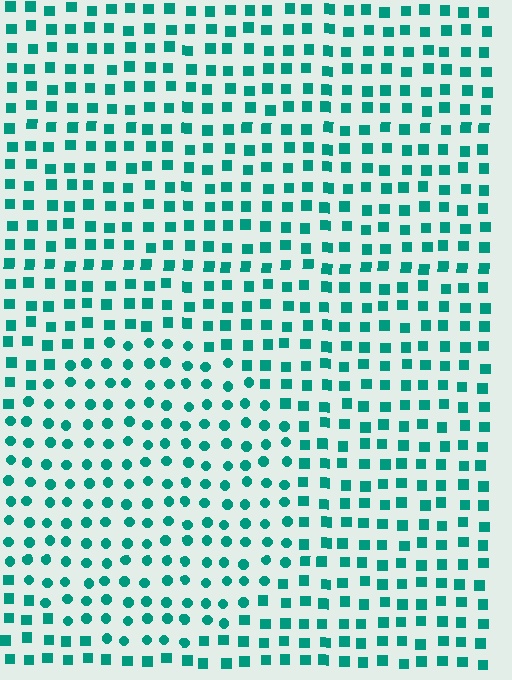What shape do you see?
I see a circle.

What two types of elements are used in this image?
The image uses circles inside the circle region and squares outside it.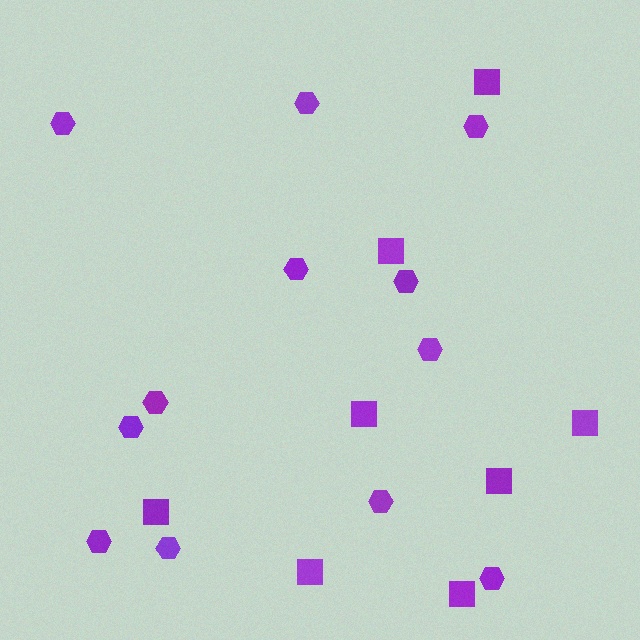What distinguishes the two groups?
There are 2 groups: one group of squares (8) and one group of hexagons (12).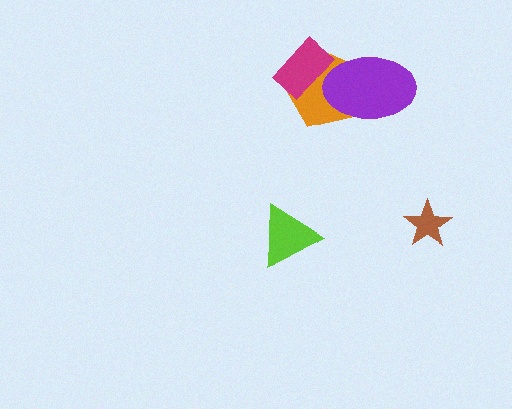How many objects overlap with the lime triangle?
0 objects overlap with the lime triangle.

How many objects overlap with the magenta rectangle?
1 object overlaps with the magenta rectangle.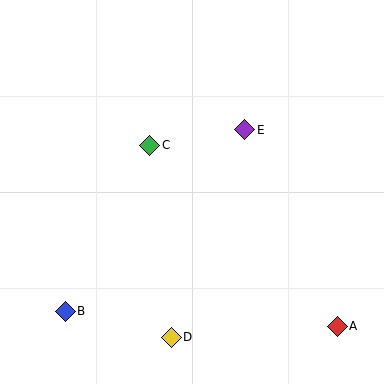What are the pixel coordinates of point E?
Point E is at (245, 130).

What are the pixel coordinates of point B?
Point B is at (65, 311).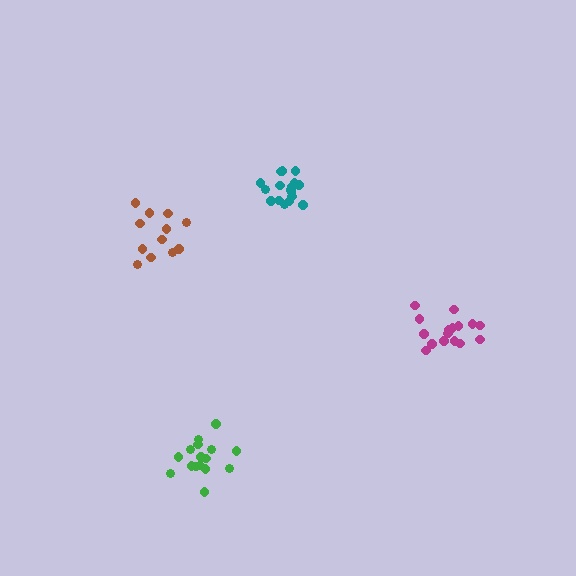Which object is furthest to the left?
The brown cluster is leftmost.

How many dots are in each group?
Group 1: 12 dots, Group 2: 17 dots, Group 3: 16 dots, Group 4: 16 dots (61 total).